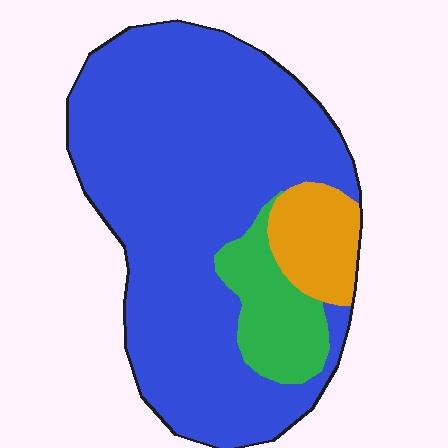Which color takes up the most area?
Blue, at roughly 80%.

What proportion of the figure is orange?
Orange takes up less than a sixth of the figure.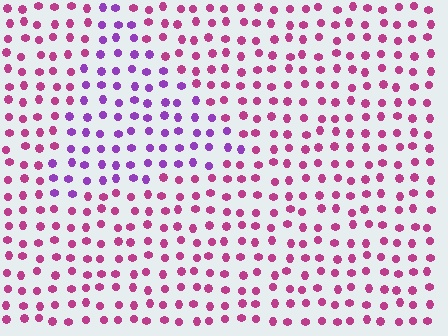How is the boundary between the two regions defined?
The boundary is defined purely by a slight shift in hue (about 42 degrees). Spacing, size, and orientation are identical on both sides.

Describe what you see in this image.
The image is filled with small magenta elements in a uniform arrangement. A triangle-shaped region is visible where the elements are tinted to a slightly different hue, forming a subtle color boundary.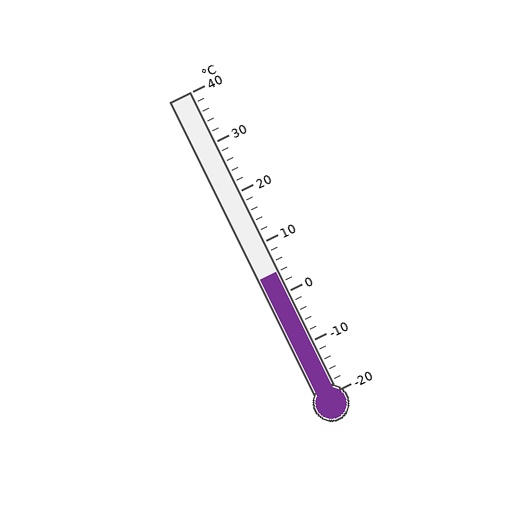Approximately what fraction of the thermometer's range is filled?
The thermometer is filled to approximately 40% of its range.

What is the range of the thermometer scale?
The thermometer scale ranges from -20°C to 40°C.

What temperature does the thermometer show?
The thermometer shows approximately 4°C.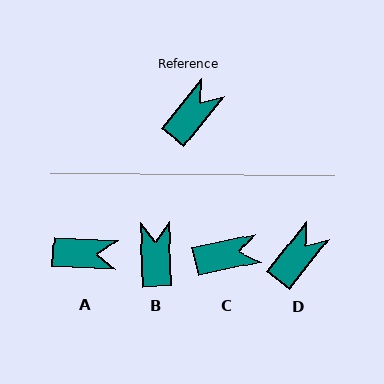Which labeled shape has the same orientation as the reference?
D.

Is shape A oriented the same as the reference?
No, it is off by about 55 degrees.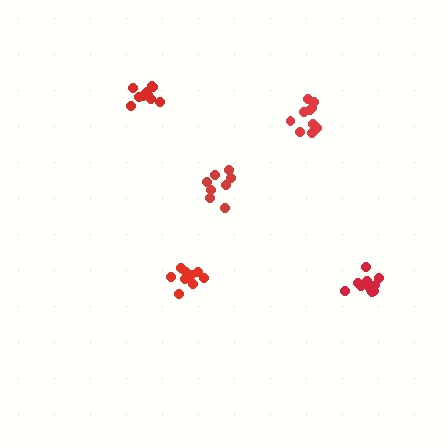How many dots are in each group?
Group 1: 14 dots, Group 2: 9 dots, Group 3: 9 dots, Group 4: 11 dots, Group 5: 10 dots (53 total).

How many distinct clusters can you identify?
There are 5 distinct clusters.